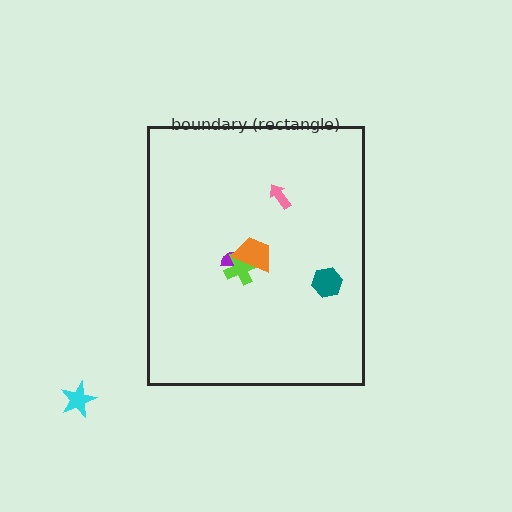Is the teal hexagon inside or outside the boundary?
Inside.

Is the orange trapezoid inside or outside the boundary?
Inside.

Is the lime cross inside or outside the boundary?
Inside.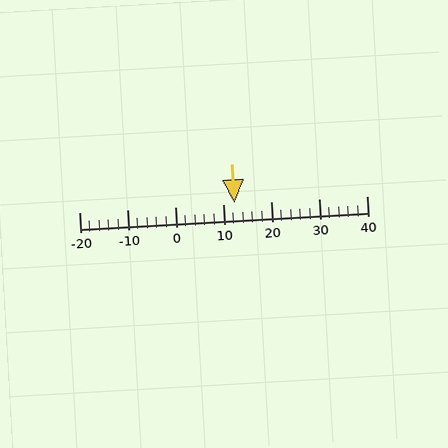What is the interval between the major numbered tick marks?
The major tick marks are spaced 10 units apart.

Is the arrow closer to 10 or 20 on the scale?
The arrow is closer to 10.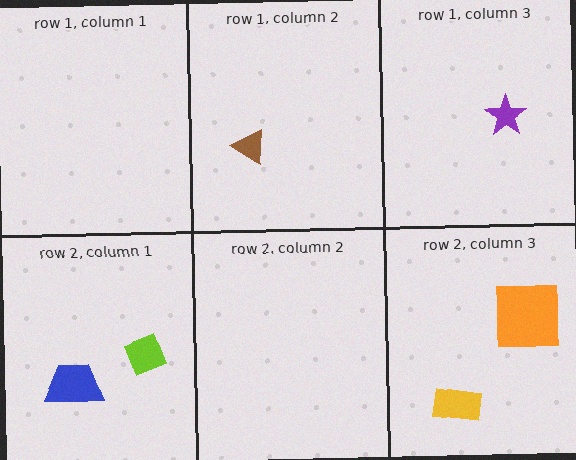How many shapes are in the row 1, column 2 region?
1.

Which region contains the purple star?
The row 1, column 3 region.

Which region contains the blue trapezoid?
The row 2, column 1 region.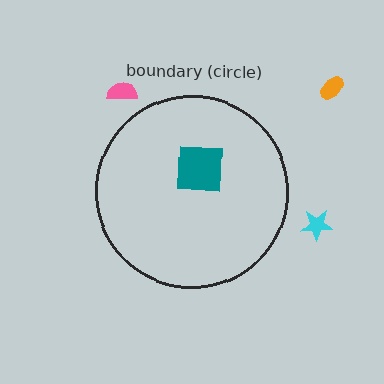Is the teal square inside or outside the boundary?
Inside.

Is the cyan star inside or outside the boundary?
Outside.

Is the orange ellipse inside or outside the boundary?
Outside.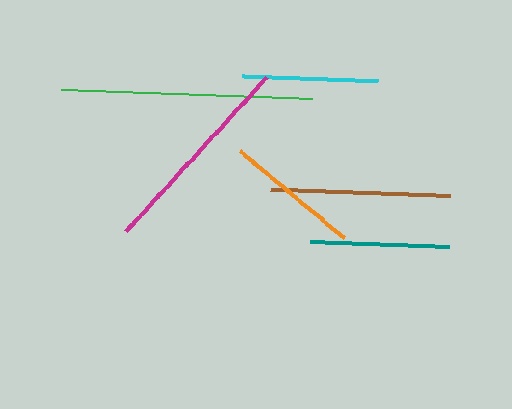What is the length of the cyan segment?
The cyan segment is approximately 137 pixels long.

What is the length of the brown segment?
The brown segment is approximately 180 pixels long.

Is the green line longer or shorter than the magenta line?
The green line is longer than the magenta line.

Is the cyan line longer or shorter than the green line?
The green line is longer than the cyan line.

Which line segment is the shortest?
The orange line is the shortest at approximately 136 pixels.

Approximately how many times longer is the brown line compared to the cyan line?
The brown line is approximately 1.3 times the length of the cyan line.